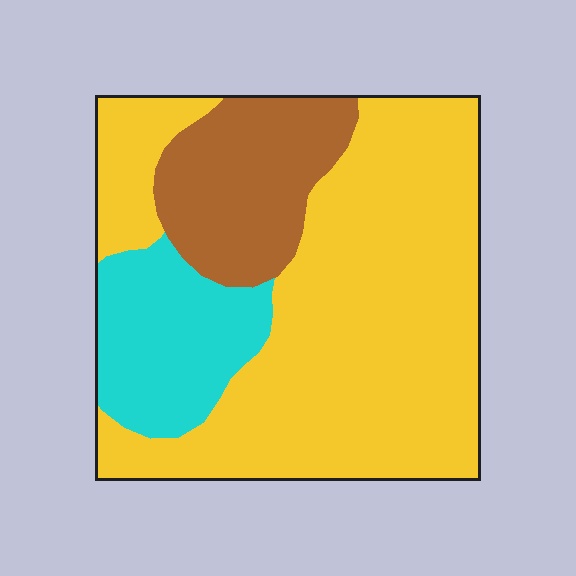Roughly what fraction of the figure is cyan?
Cyan covers about 15% of the figure.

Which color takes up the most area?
Yellow, at roughly 65%.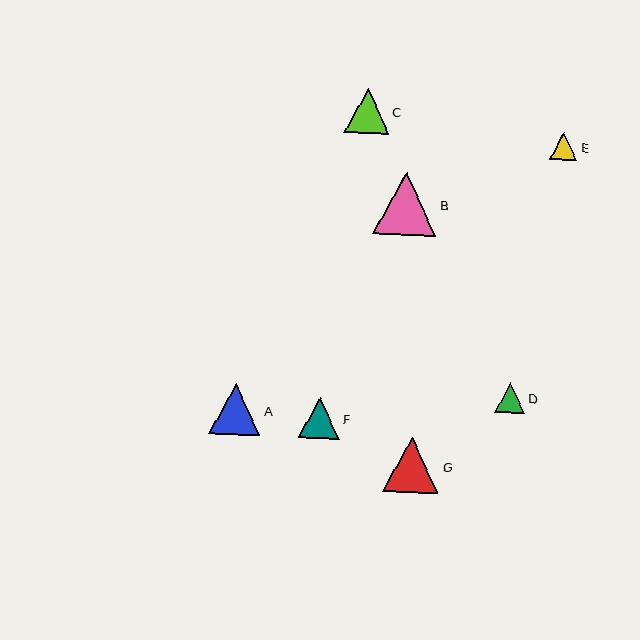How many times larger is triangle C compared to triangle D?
Triangle C is approximately 1.5 times the size of triangle D.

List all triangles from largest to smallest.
From largest to smallest: B, G, A, C, F, D, E.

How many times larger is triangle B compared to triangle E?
Triangle B is approximately 2.3 times the size of triangle E.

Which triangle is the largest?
Triangle B is the largest with a size of approximately 63 pixels.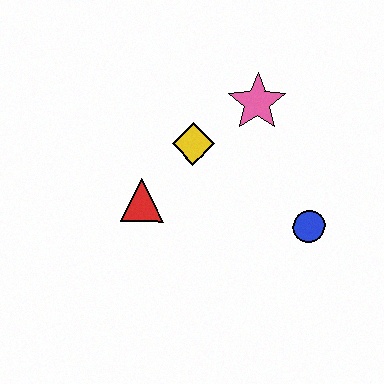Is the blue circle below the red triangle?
Yes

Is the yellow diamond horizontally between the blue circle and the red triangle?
Yes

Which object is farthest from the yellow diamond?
The blue circle is farthest from the yellow diamond.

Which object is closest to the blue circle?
The pink star is closest to the blue circle.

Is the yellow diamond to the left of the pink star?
Yes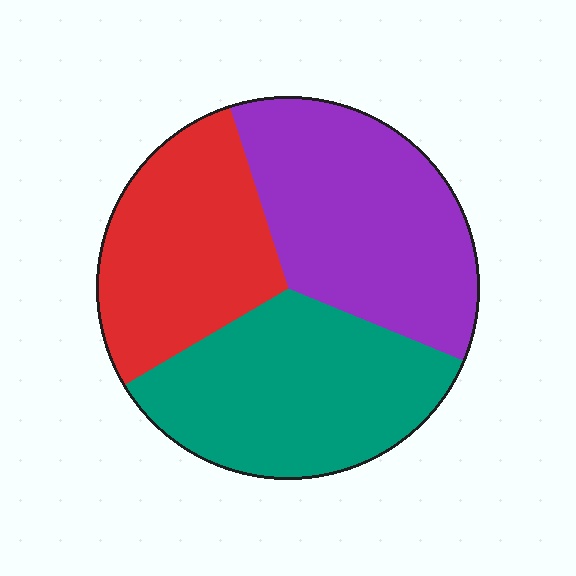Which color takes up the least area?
Red, at roughly 30%.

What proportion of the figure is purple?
Purple takes up about three eighths (3/8) of the figure.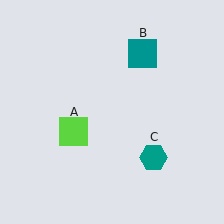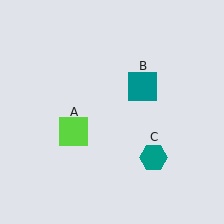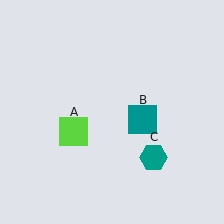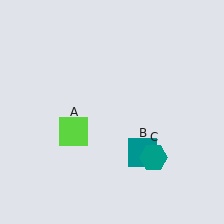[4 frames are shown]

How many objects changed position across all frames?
1 object changed position: teal square (object B).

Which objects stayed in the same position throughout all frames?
Lime square (object A) and teal hexagon (object C) remained stationary.